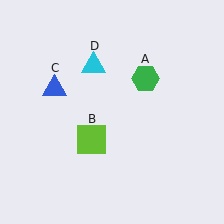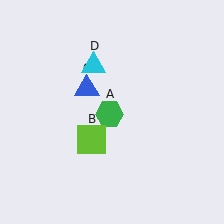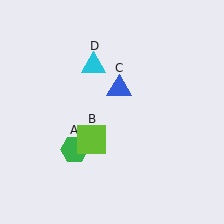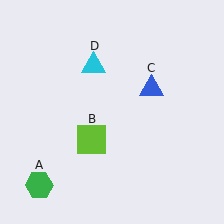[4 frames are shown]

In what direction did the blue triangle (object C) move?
The blue triangle (object C) moved right.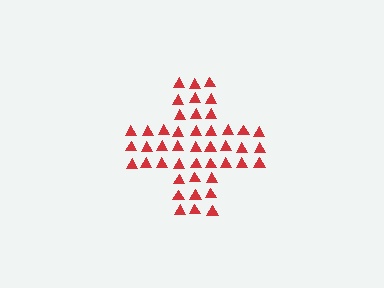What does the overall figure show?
The overall figure shows a cross.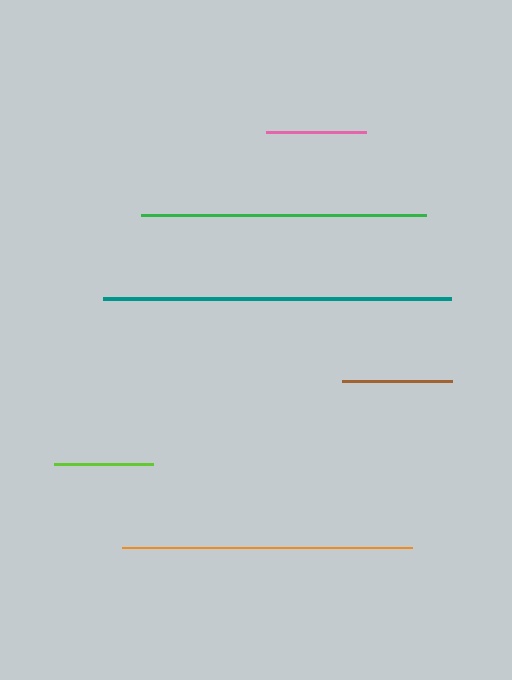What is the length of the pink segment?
The pink segment is approximately 100 pixels long.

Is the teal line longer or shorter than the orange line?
The teal line is longer than the orange line.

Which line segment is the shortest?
The lime line is the shortest at approximately 100 pixels.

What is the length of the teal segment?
The teal segment is approximately 348 pixels long.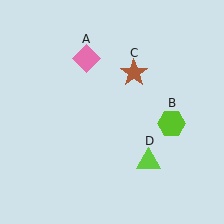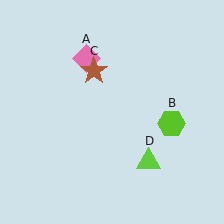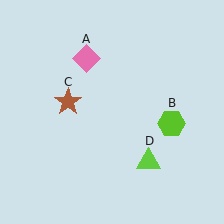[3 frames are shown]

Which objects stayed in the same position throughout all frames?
Pink diamond (object A) and lime hexagon (object B) and lime triangle (object D) remained stationary.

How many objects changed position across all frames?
1 object changed position: brown star (object C).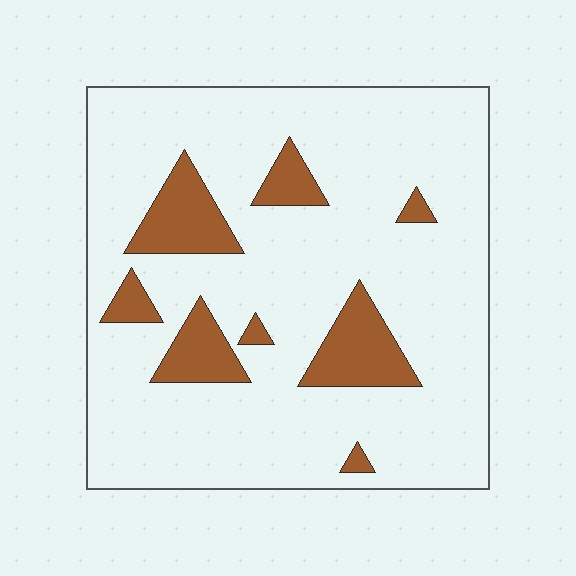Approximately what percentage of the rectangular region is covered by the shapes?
Approximately 15%.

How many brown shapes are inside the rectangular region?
8.